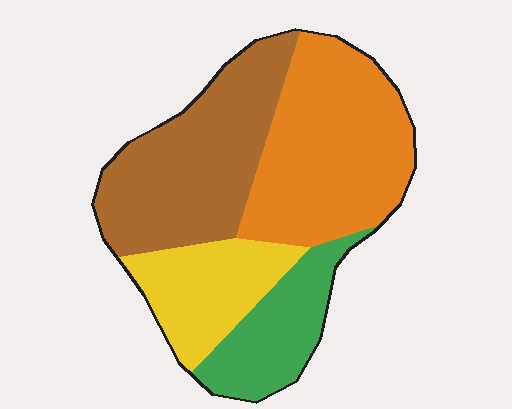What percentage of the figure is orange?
Orange covers around 35% of the figure.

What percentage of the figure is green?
Green covers about 15% of the figure.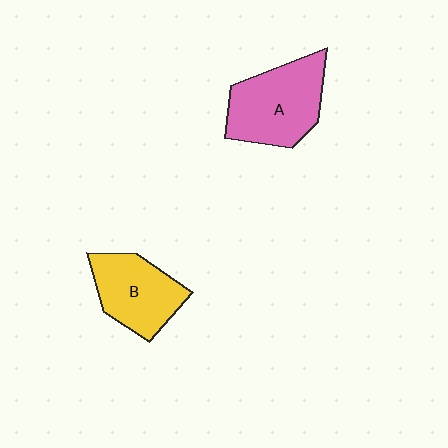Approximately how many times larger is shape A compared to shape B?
Approximately 1.2 times.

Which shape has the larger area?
Shape A (pink).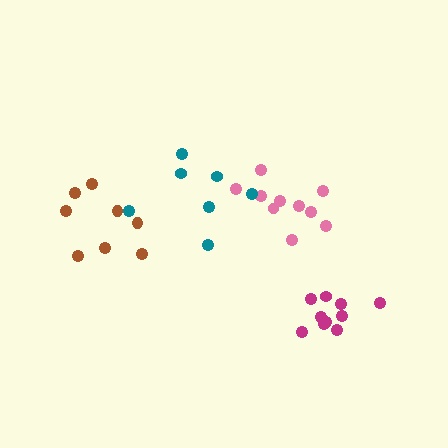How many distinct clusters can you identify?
There are 4 distinct clusters.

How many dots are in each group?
Group 1: 10 dots, Group 2: 8 dots, Group 3: 10 dots, Group 4: 7 dots (35 total).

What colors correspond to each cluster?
The clusters are colored: magenta, brown, pink, teal.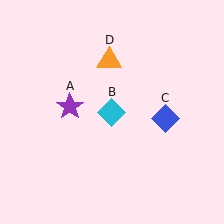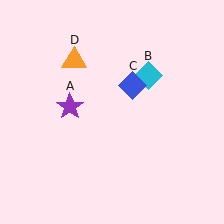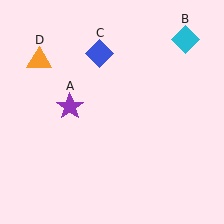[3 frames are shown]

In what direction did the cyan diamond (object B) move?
The cyan diamond (object B) moved up and to the right.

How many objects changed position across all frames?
3 objects changed position: cyan diamond (object B), blue diamond (object C), orange triangle (object D).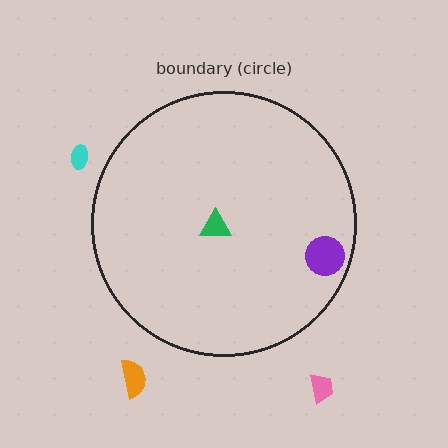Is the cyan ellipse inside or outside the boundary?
Outside.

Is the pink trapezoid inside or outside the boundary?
Outside.